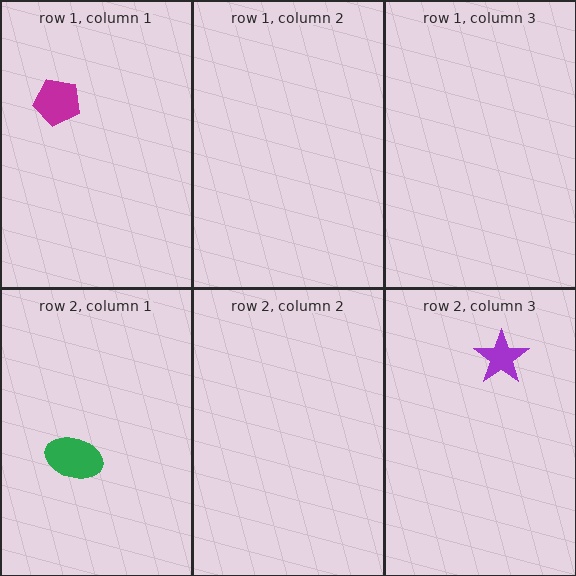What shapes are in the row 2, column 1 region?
The green ellipse.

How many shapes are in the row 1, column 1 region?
1.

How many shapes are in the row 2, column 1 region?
1.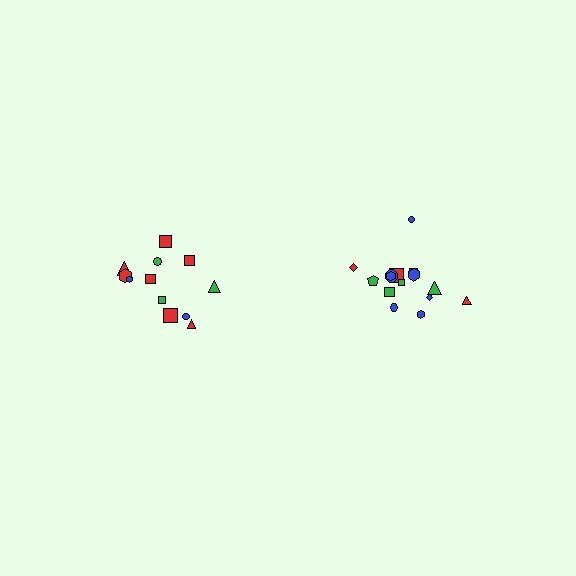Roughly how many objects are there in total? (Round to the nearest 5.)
Roughly 25 objects in total.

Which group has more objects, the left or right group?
The right group.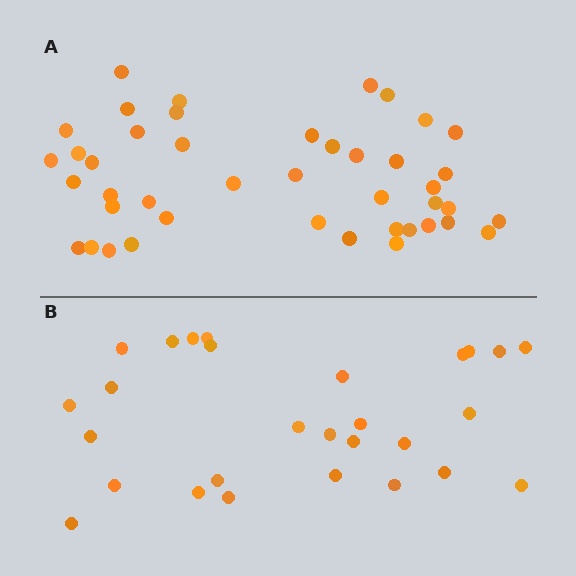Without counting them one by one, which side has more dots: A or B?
Region A (the top region) has more dots.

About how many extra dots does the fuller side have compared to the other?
Region A has approximately 15 more dots than region B.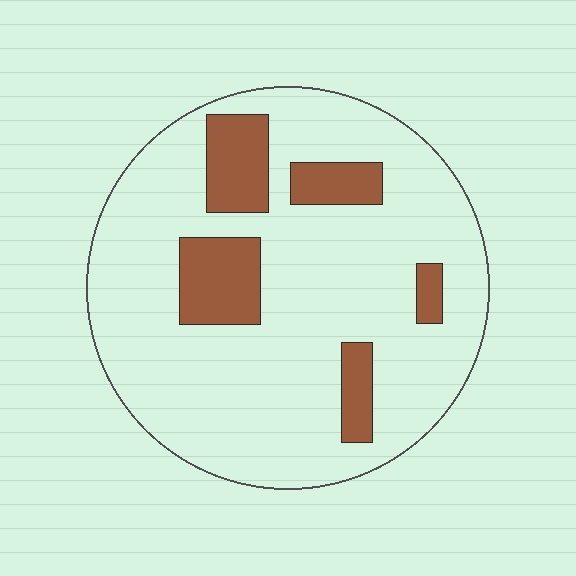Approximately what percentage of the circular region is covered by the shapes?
Approximately 15%.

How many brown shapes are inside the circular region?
5.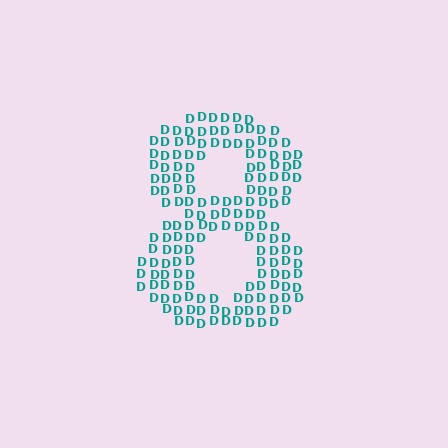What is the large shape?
The large shape is the digit 8.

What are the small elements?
The small elements are letter D's.